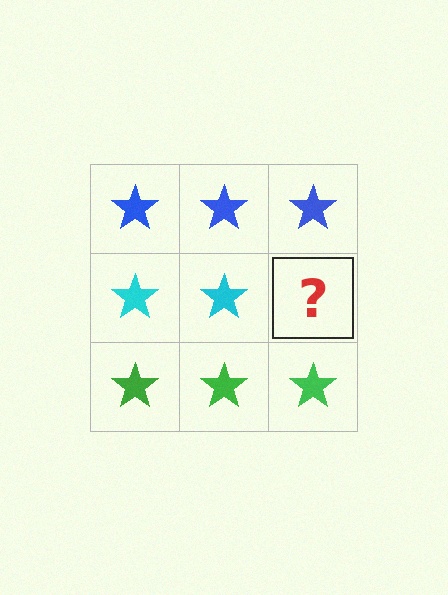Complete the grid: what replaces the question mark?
The question mark should be replaced with a cyan star.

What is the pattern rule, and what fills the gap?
The rule is that each row has a consistent color. The gap should be filled with a cyan star.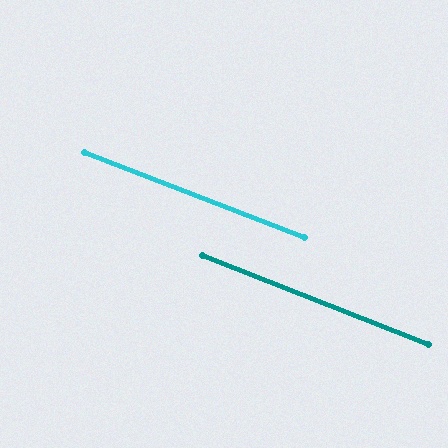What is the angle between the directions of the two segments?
Approximately 0 degrees.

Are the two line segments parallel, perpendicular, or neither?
Parallel — their directions differ by only 0.4°.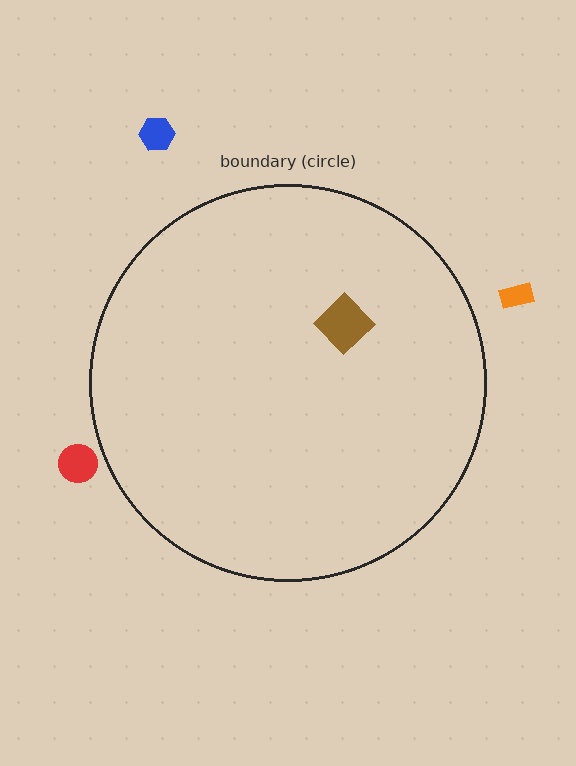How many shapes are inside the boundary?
1 inside, 3 outside.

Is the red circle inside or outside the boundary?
Outside.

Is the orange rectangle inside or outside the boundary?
Outside.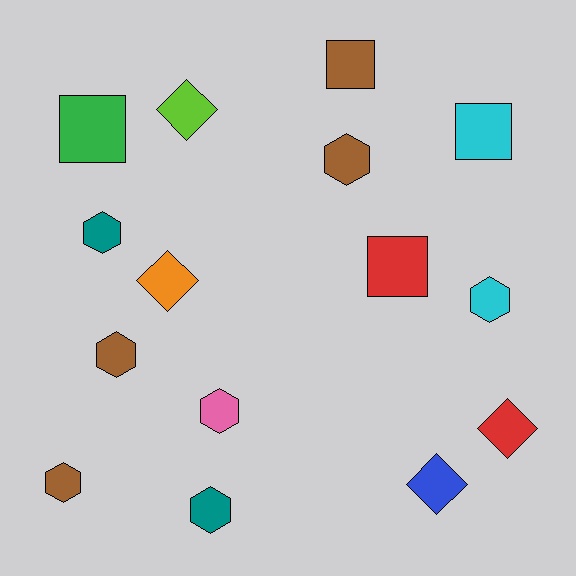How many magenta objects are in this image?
There are no magenta objects.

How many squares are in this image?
There are 4 squares.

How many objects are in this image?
There are 15 objects.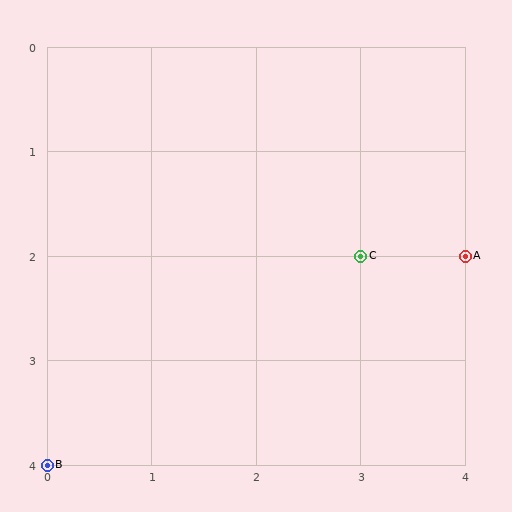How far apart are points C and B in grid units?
Points C and B are 3 columns and 2 rows apart (about 3.6 grid units diagonally).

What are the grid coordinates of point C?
Point C is at grid coordinates (3, 2).